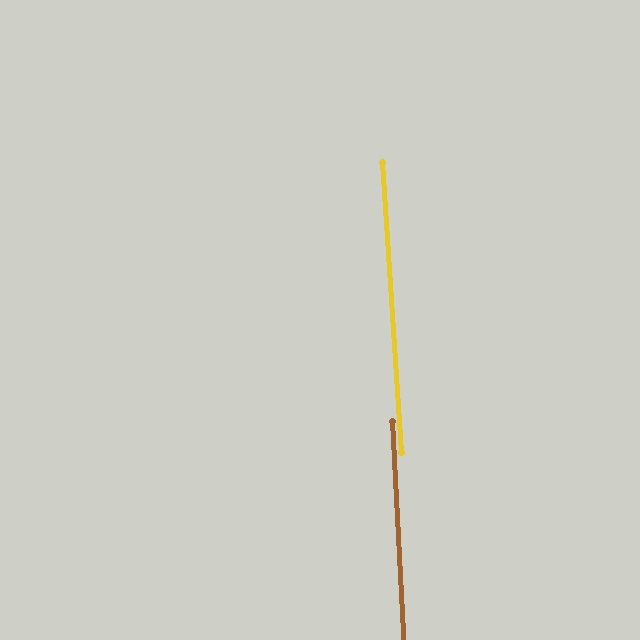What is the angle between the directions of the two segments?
Approximately 1 degree.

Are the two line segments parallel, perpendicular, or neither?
Parallel — their directions differ by only 0.9°.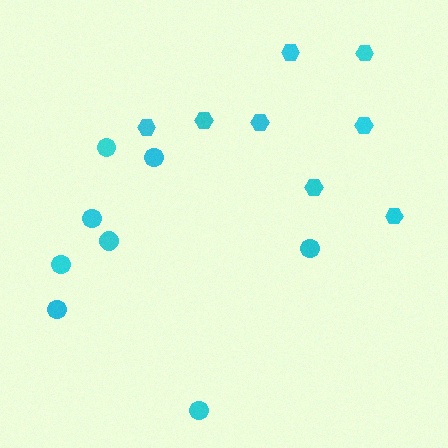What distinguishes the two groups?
There are 2 groups: one group of circles (8) and one group of hexagons (8).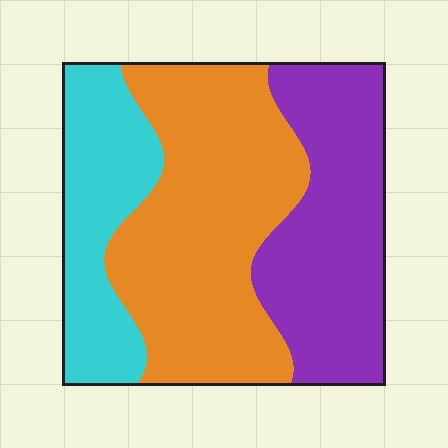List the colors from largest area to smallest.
From largest to smallest: orange, purple, cyan.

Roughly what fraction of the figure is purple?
Purple covers 33% of the figure.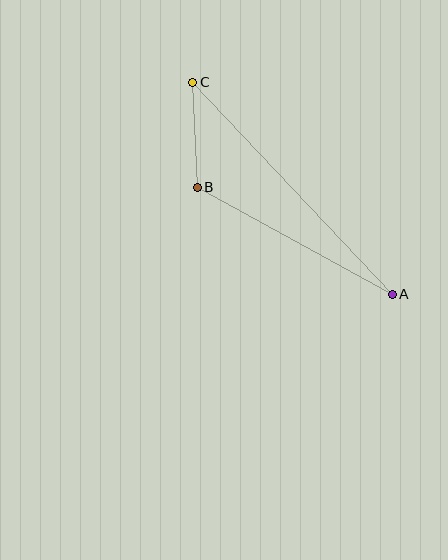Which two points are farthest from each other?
Points A and C are farthest from each other.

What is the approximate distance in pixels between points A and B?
The distance between A and B is approximately 222 pixels.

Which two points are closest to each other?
Points B and C are closest to each other.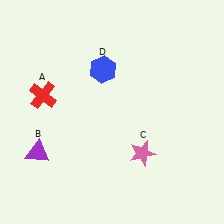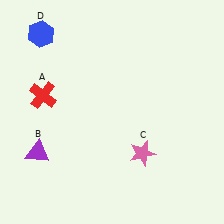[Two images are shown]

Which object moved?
The blue hexagon (D) moved left.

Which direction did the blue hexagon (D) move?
The blue hexagon (D) moved left.